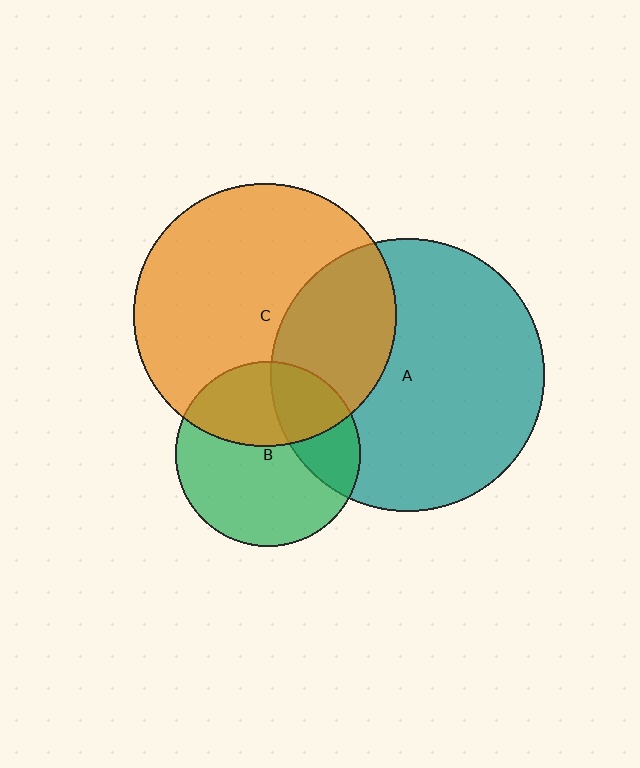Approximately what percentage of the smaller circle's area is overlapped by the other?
Approximately 30%.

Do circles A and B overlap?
Yes.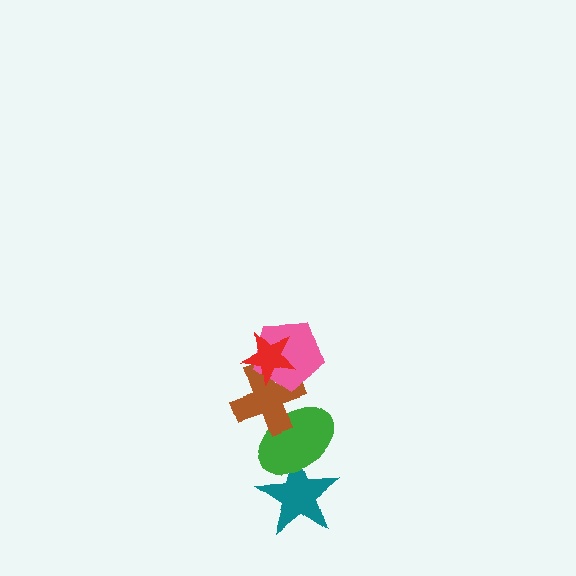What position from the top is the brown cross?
The brown cross is 3rd from the top.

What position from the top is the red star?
The red star is 1st from the top.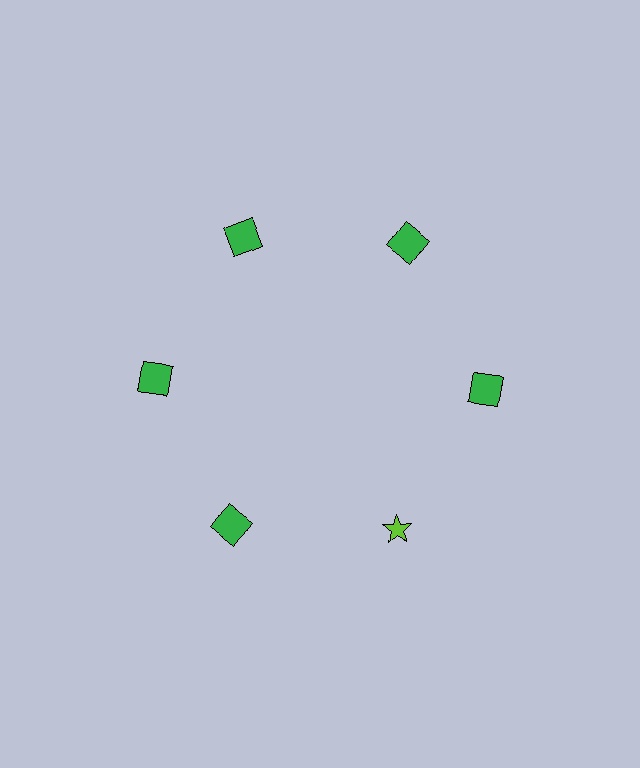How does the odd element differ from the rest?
It differs in both color (lime instead of green) and shape (star instead of square).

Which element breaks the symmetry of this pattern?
The lime star at roughly the 5 o'clock position breaks the symmetry. All other shapes are green squares.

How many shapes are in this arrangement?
There are 6 shapes arranged in a ring pattern.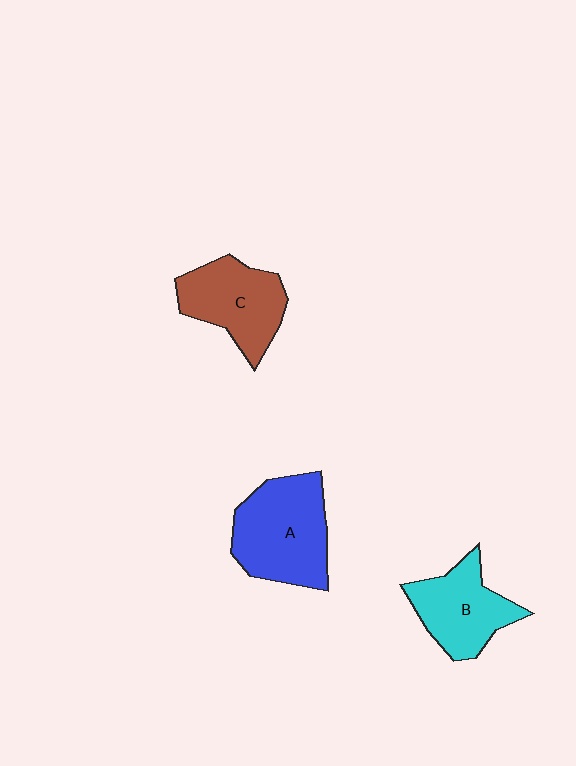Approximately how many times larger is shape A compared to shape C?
Approximately 1.2 times.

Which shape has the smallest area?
Shape B (cyan).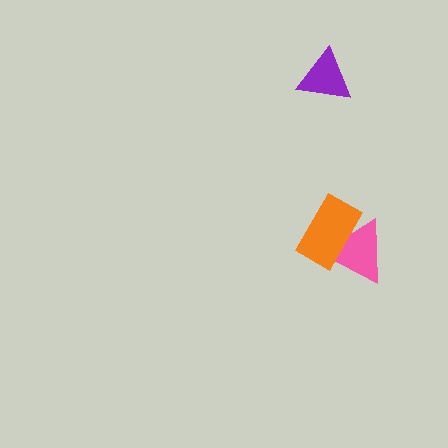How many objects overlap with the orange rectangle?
1 object overlaps with the orange rectangle.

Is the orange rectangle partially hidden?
No, no other shape covers it.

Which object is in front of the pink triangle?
The orange rectangle is in front of the pink triangle.